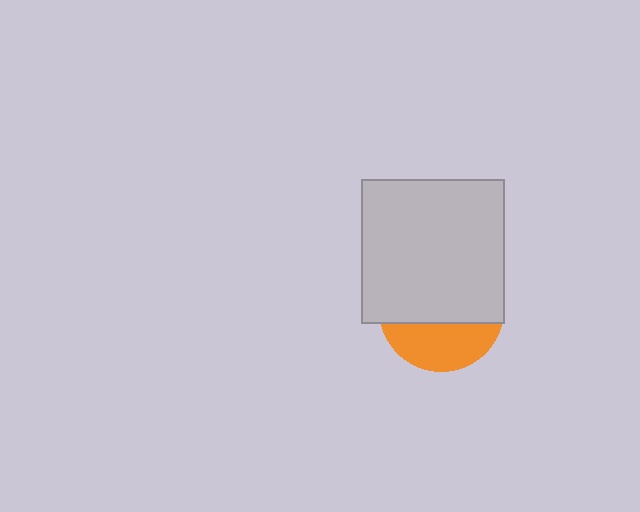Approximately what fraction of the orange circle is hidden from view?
Roughly 64% of the orange circle is hidden behind the light gray square.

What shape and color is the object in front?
The object in front is a light gray square.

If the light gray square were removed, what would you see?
You would see the complete orange circle.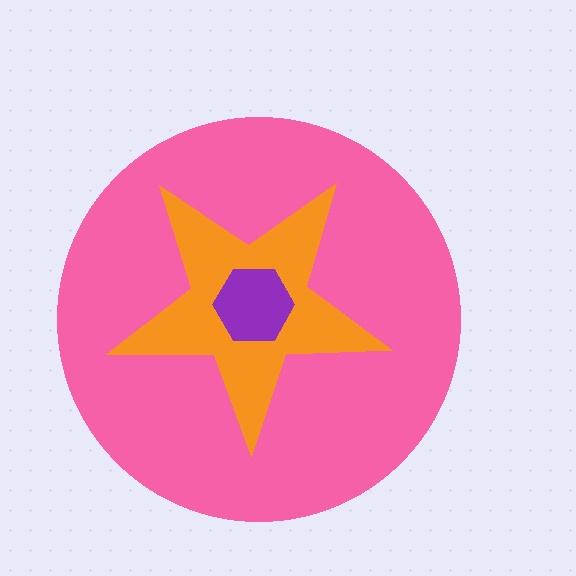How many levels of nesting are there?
3.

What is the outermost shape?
The pink circle.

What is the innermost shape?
The purple hexagon.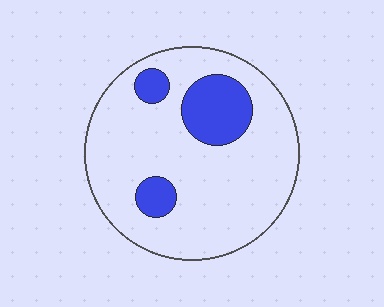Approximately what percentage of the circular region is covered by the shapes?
Approximately 20%.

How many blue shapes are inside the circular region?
3.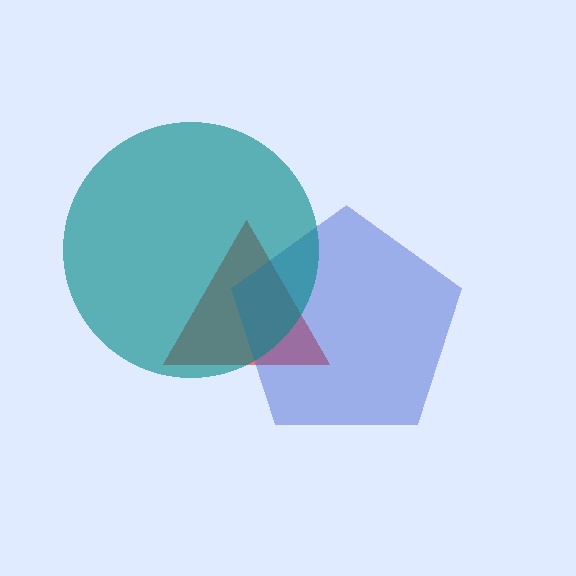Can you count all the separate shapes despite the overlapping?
Yes, there are 3 separate shapes.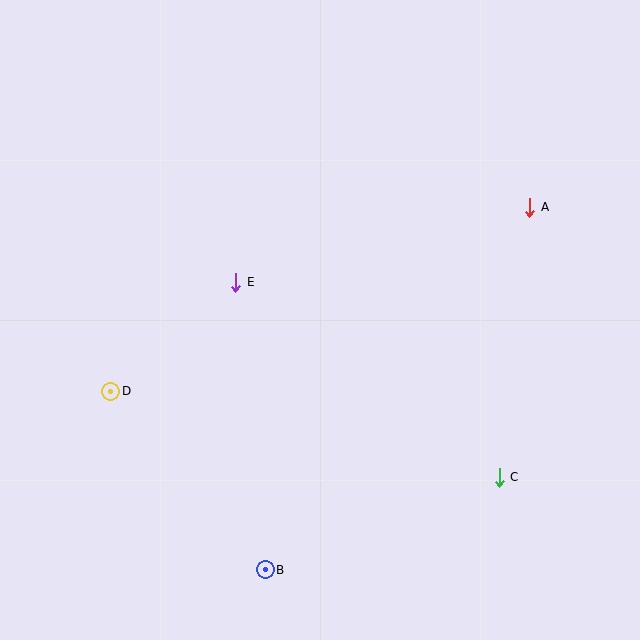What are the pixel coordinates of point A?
Point A is at (530, 207).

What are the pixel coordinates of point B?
Point B is at (265, 570).